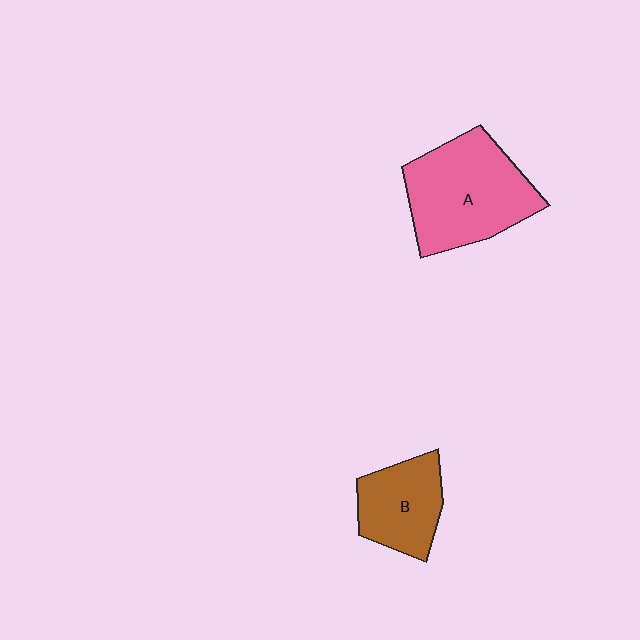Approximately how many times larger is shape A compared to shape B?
Approximately 1.7 times.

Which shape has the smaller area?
Shape B (brown).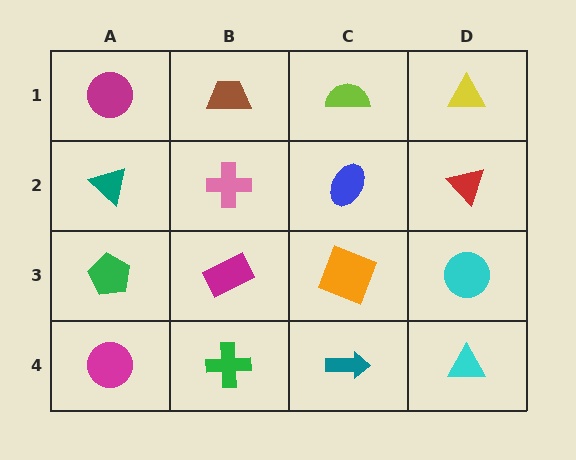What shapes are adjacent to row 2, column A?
A magenta circle (row 1, column A), a green pentagon (row 3, column A), a pink cross (row 2, column B).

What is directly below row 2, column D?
A cyan circle.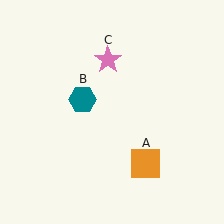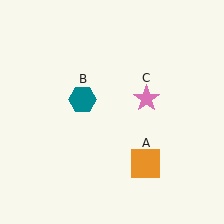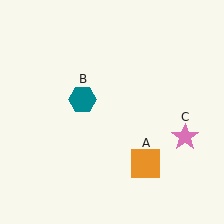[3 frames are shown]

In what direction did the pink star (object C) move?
The pink star (object C) moved down and to the right.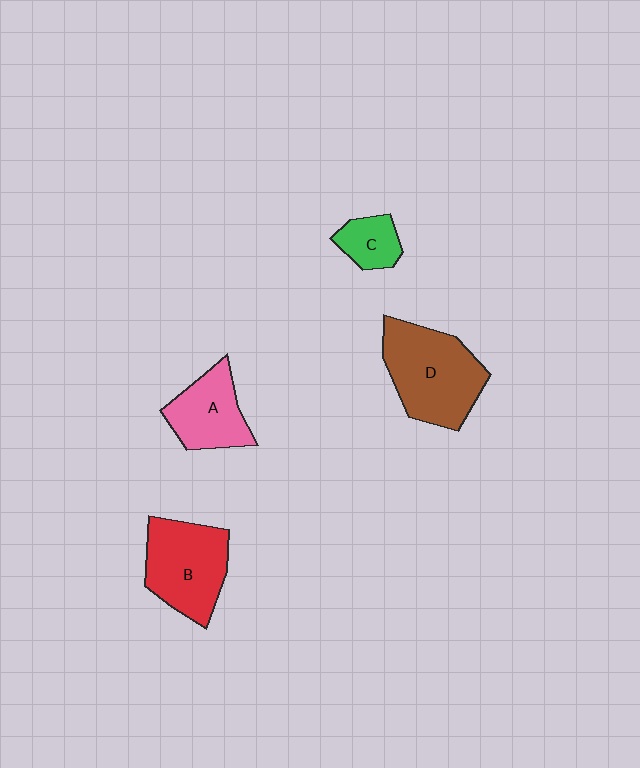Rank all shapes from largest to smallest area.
From largest to smallest: D (brown), B (red), A (pink), C (green).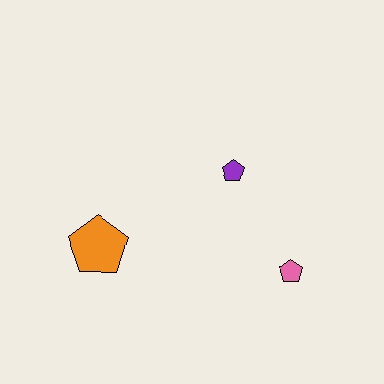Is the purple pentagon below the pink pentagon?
No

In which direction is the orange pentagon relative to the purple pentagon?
The orange pentagon is to the left of the purple pentagon.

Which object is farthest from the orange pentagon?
The pink pentagon is farthest from the orange pentagon.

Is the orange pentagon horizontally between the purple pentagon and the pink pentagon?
No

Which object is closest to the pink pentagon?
The purple pentagon is closest to the pink pentagon.